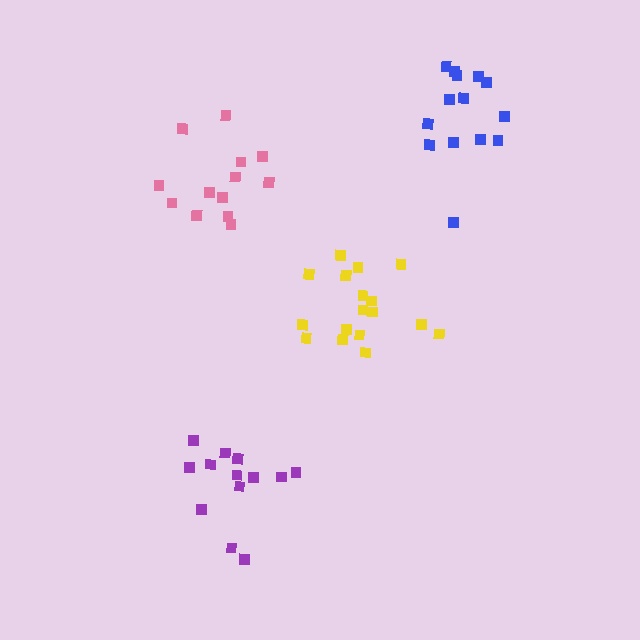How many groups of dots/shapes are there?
There are 4 groups.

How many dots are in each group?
Group 1: 13 dots, Group 2: 17 dots, Group 3: 13 dots, Group 4: 14 dots (57 total).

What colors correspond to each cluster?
The clusters are colored: purple, yellow, pink, blue.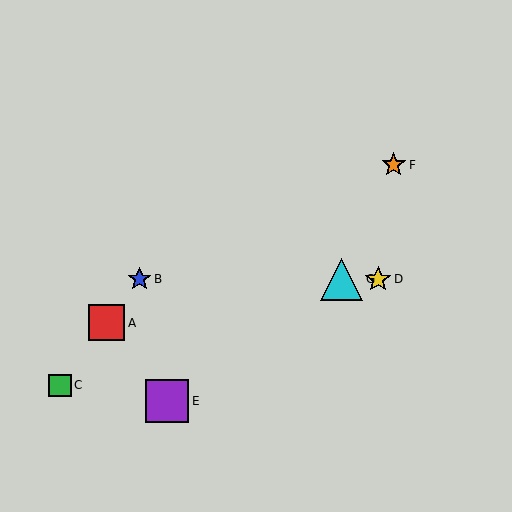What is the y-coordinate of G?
Object G is at y≈279.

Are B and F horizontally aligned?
No, B is at y≈279 and F is at y≈165.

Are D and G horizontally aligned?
Yes, both are at y≈279.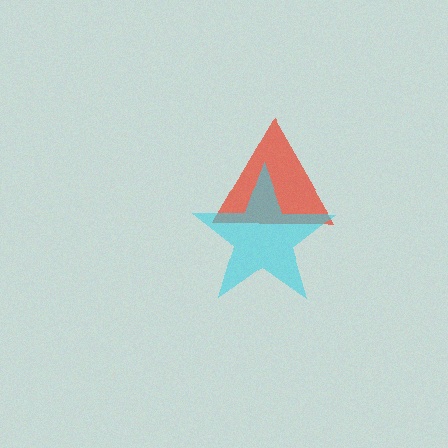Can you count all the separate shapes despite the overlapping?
Yes, there are 2 separate shapes.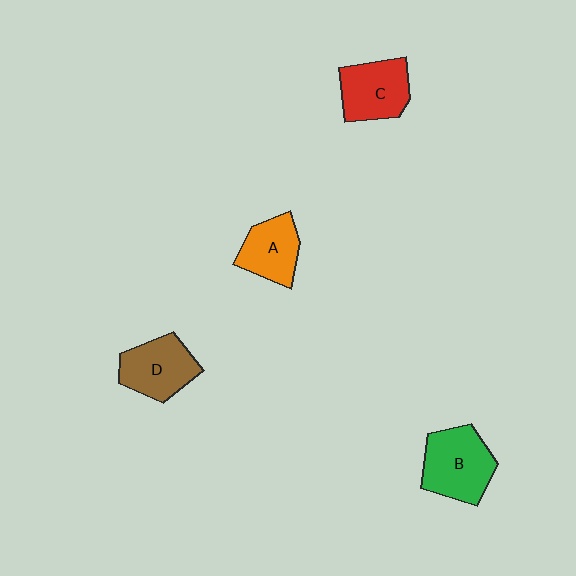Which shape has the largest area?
Shape B (green).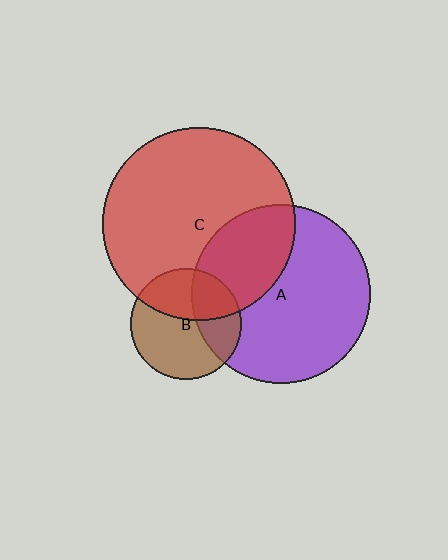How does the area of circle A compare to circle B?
Approximately 2.6 times.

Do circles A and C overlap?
Yes.